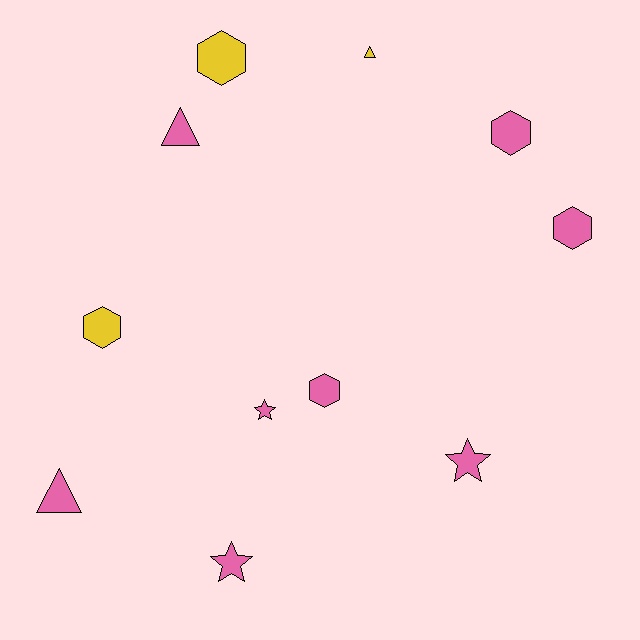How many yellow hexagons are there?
There are 2 yellow hexagons.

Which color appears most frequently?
Pink, with 8 objects.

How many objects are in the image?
There are 11 objects.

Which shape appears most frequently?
Hexagon, with 5 objects.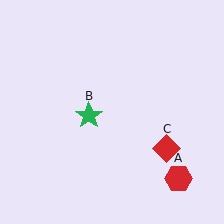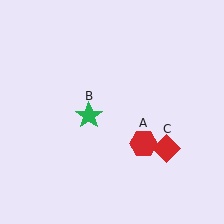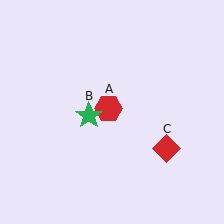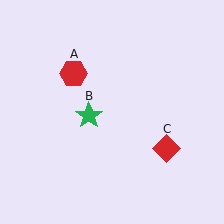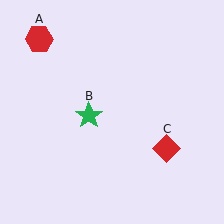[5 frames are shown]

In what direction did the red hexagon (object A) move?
The red hexagon (object A) moved up and to the left.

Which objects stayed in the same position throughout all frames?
Green star (object B) and red diamond (object C) remained stationary.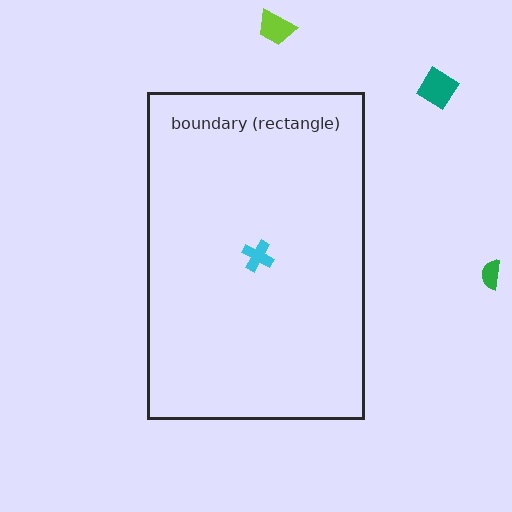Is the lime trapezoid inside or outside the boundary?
Outside.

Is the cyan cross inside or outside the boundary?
Inside.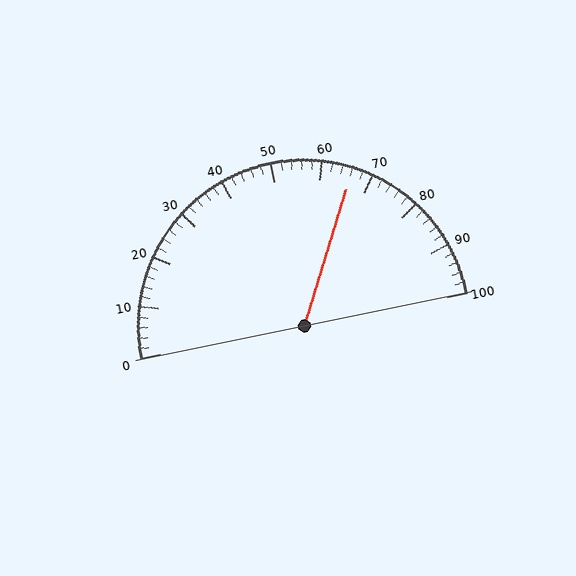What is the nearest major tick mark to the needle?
The nearest major tick mark is 70.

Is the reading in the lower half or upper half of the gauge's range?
The reading is in the upper half of the range (0 to 100).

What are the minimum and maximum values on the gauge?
The gauge ranges from 0 to 100.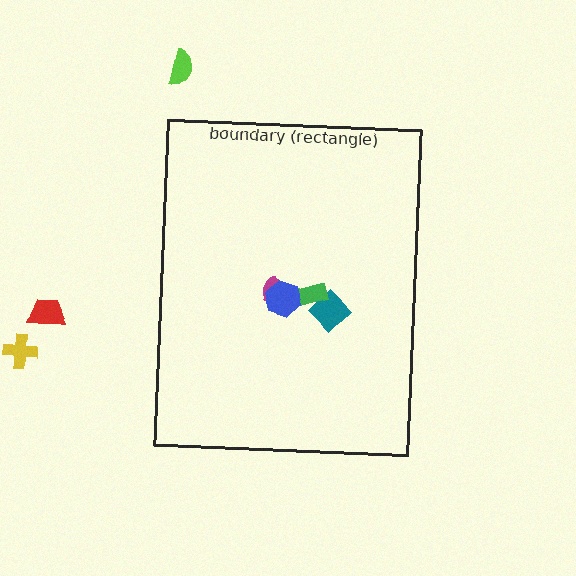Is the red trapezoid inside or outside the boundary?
Outside.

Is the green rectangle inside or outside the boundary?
Inside.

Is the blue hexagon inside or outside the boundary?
Inside.